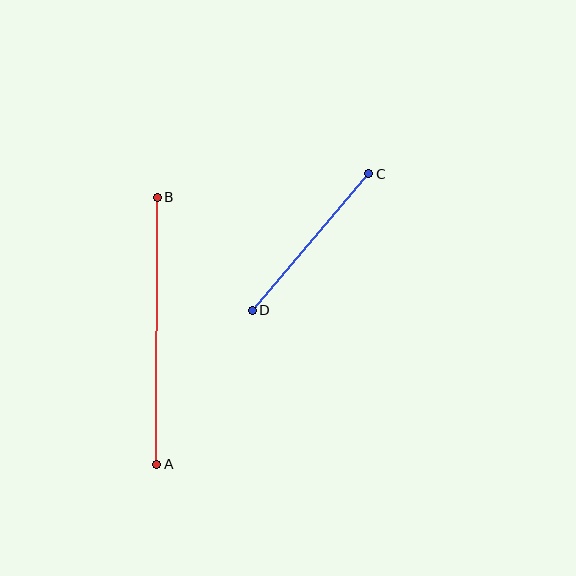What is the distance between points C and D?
The distance is approximately 180 pixels.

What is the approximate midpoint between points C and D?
The midpoint is at approximately (310, 242) pixels.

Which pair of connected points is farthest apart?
Points A and B are farthest apart.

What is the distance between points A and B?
The distance is approximately 267 pixels.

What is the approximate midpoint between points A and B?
The midpoint is at approximately (157, 331) pixels.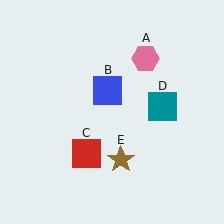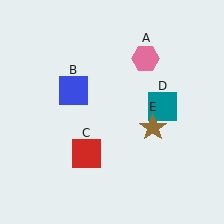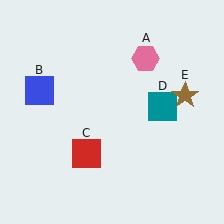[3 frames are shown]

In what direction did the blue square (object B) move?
The blue square (object B) moved left.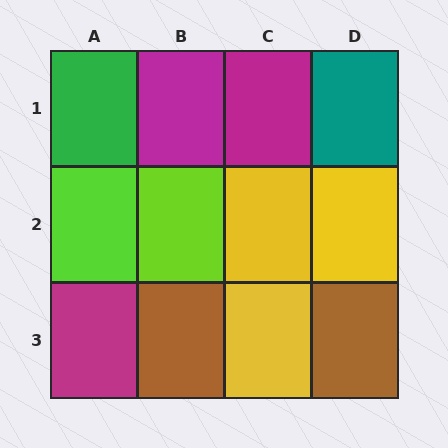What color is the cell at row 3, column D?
Brown.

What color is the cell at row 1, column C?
Magenta.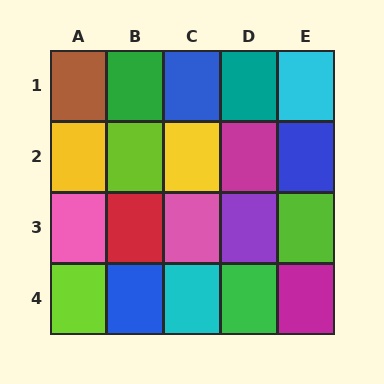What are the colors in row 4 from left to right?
Lime, blue, cyan, green, magenta.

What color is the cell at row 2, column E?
Blue.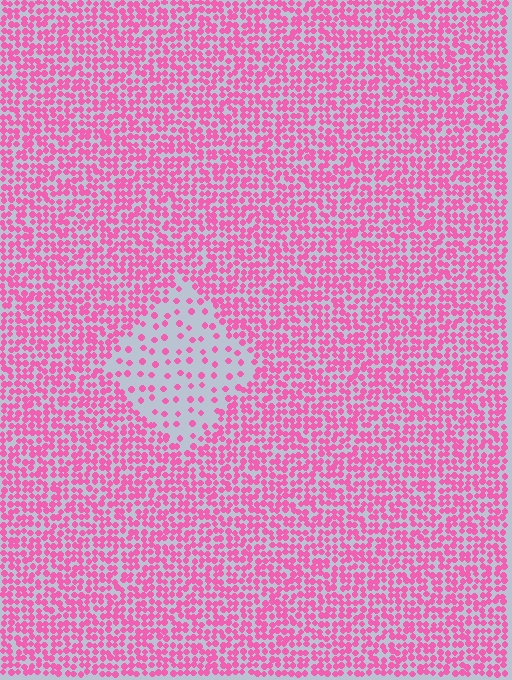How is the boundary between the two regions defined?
The boundary is defined by a change in element density (approximately 3.0x ratio). All elements are the same color, size, and shape.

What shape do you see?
I see a diamond.